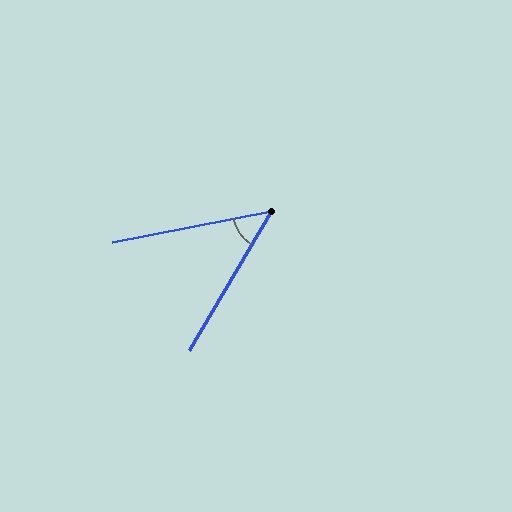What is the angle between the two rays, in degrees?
Approximately 48 degrees.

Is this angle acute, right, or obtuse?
It is acute.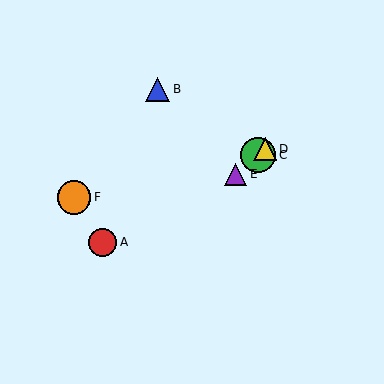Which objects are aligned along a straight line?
Objects C, D, E are aligned along a straight line.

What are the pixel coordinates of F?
Object F is at (74, 197).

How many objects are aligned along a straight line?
3 objects (C, D, E) are aligned along a straight line.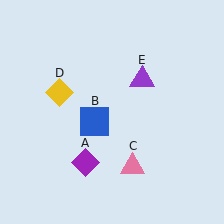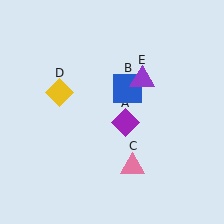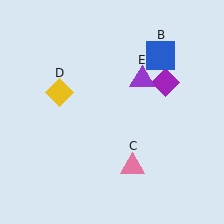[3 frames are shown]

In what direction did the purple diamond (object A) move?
The purple diamond (object A) moved up and to the right.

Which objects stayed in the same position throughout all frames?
Pink triangle (object C) and yellow diamond (object D) and purple triangle (object E) remained stationary.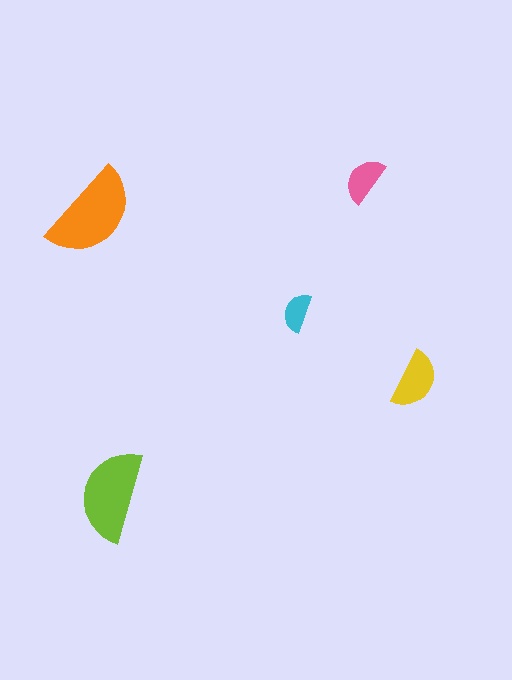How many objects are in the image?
There are 5 objects in the image.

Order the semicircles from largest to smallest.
the orange one, the lime one, the yellow one, the pink one, the cyan one.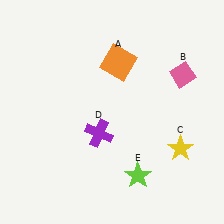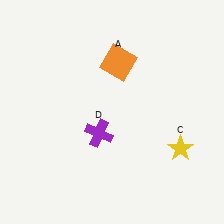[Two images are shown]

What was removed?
The pink diamond (B), the lime star (E) were removed in Image 2.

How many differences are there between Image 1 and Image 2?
There are 2 differences between the two images.